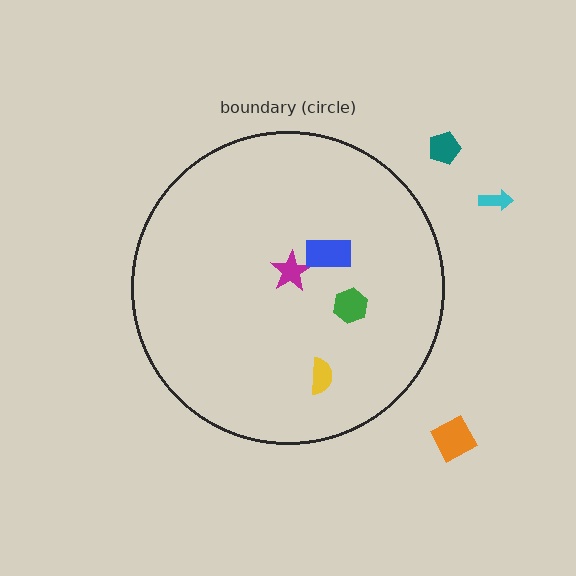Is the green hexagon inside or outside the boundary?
Inside.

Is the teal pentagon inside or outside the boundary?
Outside.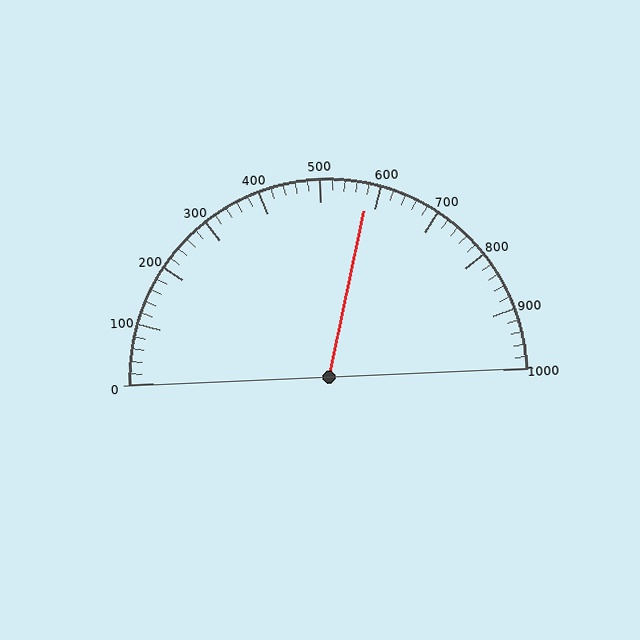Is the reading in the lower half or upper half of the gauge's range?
The reading is in the upper half of the range (0 to 1000).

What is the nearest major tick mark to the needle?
The nearest major tick mark is 600.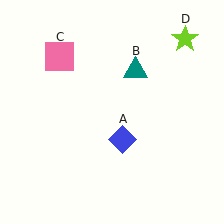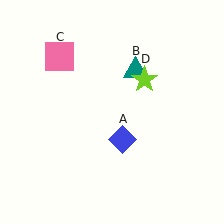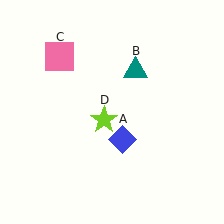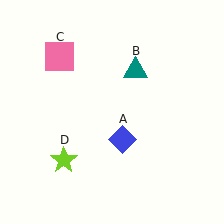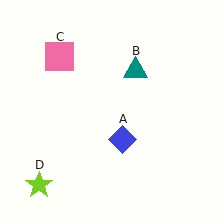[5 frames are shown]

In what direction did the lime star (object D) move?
The lime star (object D) moved down and to the left.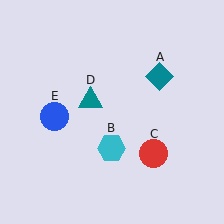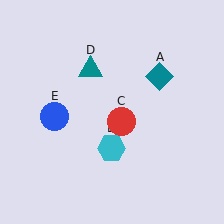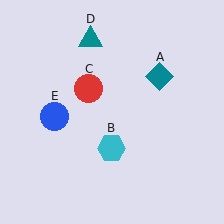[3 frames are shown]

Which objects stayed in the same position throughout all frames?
Teal diamond (object A) and cyan hexagon (object B) and blue circle (object E) remained stationary.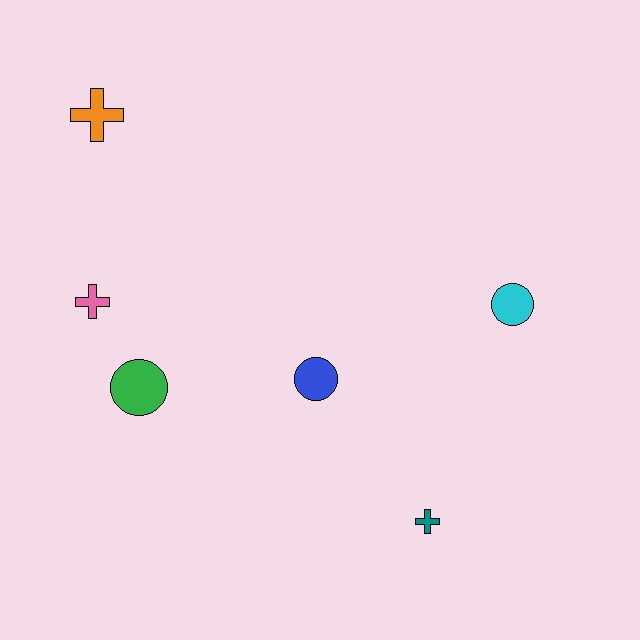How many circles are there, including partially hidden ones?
There are 3 circles.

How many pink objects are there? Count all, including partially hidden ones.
There is 1 pink object.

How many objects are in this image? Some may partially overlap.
There are 6 objects.